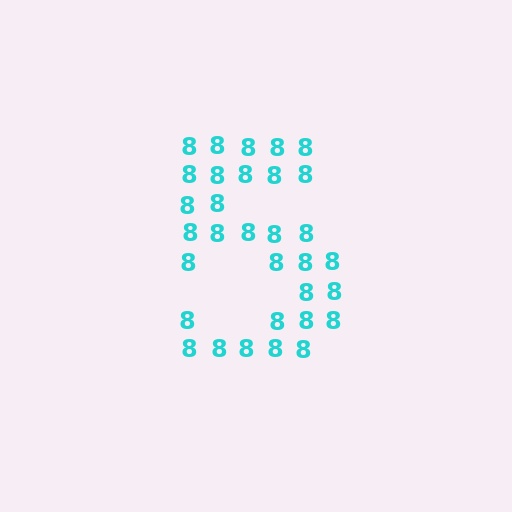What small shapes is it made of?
It is made of small digit 8's.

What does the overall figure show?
The overall figure shows the digit 5.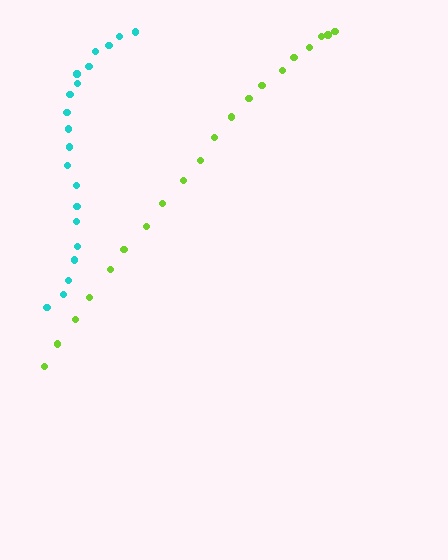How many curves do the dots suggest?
There are 2 distinct paths.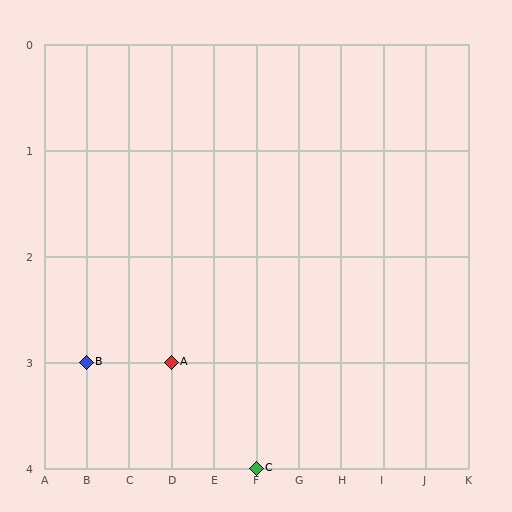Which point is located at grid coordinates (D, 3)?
Point A is at (D, 3).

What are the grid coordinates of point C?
Point C is at grid coordinates (F, 4).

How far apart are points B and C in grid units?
Points B and C are 4 columns and 1 row apart (about 4.1 grid units diagonally).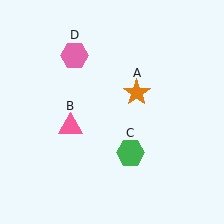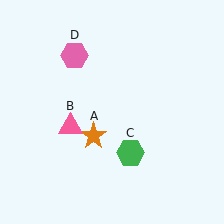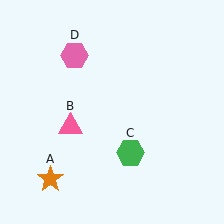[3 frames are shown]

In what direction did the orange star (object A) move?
The orange star (object A) moved down and to the left.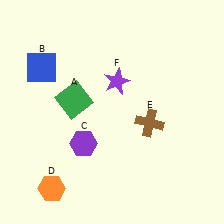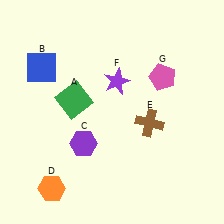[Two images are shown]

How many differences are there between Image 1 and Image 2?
There is 1 difference between the two images.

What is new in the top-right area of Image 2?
A pink pentagon (G) was added in the top-right area of Image 2.